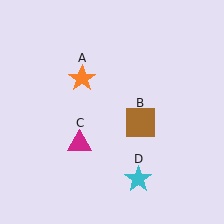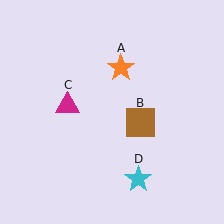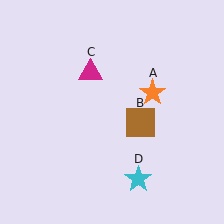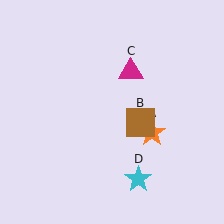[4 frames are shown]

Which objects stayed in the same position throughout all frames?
Brown square (object B) and cyan star (object D) remained stationary.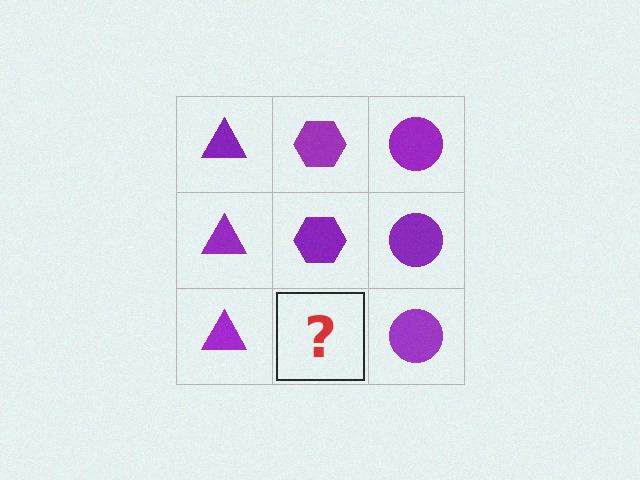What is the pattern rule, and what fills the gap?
The rule is that each column has a consistent shape. The gap should be filled with a purple hexagon.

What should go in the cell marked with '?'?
The missing cell should contain a purple hexagon.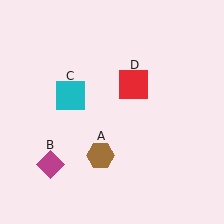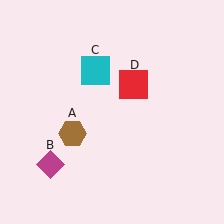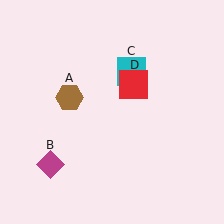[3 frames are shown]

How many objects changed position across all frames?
2 objects changed position: brown hexagon (object A), cyan square (object C).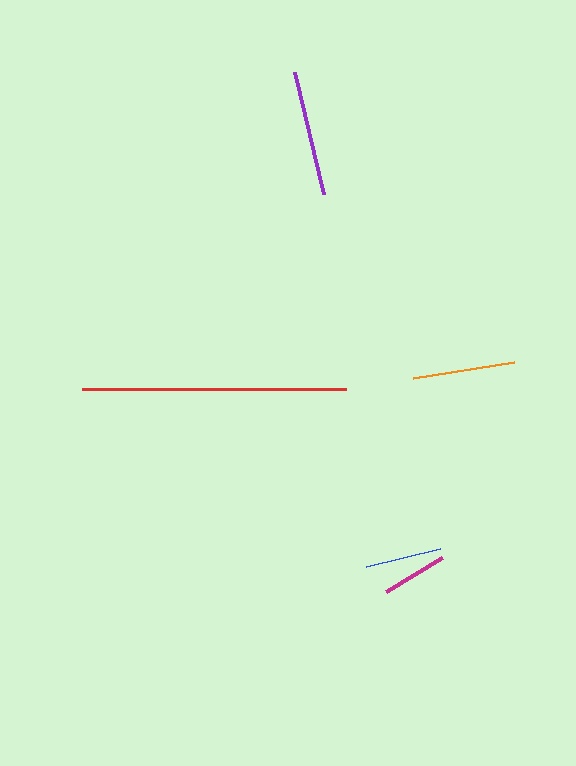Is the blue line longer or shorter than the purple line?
The purple line is longer than the blue line.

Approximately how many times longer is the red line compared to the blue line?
The red line is approximately 3.5 times the length of the blue line.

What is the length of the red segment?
The red segment is approximately 264 pixels long.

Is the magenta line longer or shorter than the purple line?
The purple line is longer than the magenta line.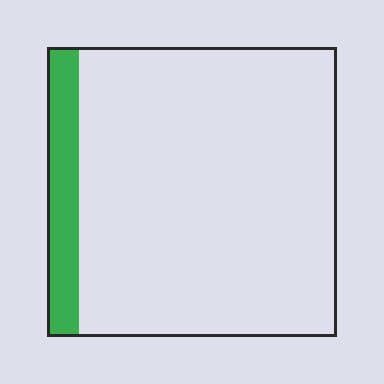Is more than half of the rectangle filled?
No.